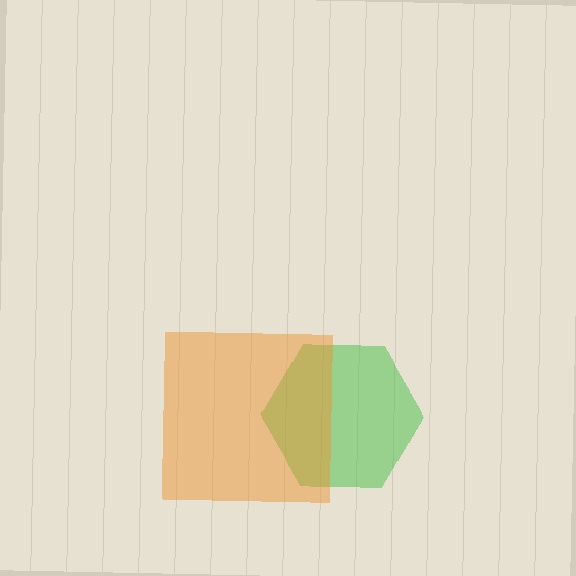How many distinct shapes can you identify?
There are 2 distinct shapes: a green hexagon, an orange square.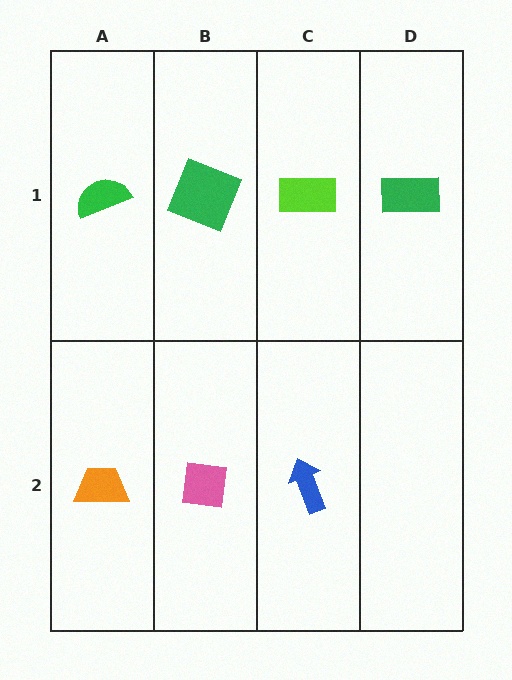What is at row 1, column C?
A lime rectangle.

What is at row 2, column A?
An orange trapezoid.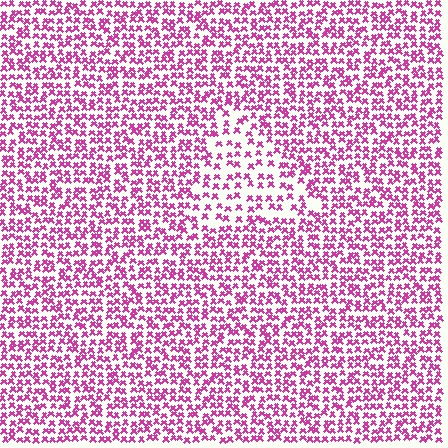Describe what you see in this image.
The image contains small magenta elements arranged at two different densities. A triangle-shaped region is visible where the elements are less densely packed than the surrounding area.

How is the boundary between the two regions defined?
The boundary is defined by a change in element density (approximately 1.7x ratio). All elements are the same color, size, and shape.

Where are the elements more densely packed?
The elements are more densely packed outside the triangle boundary.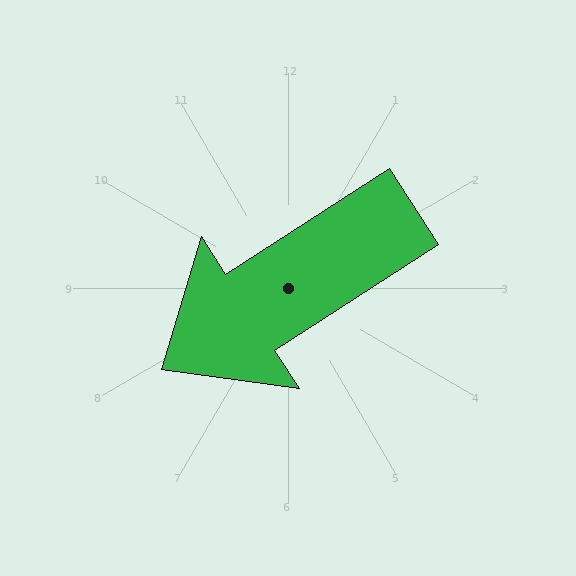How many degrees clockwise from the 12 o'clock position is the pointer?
Approximately 237 degrees.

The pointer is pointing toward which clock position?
Roughly 8 o'clock.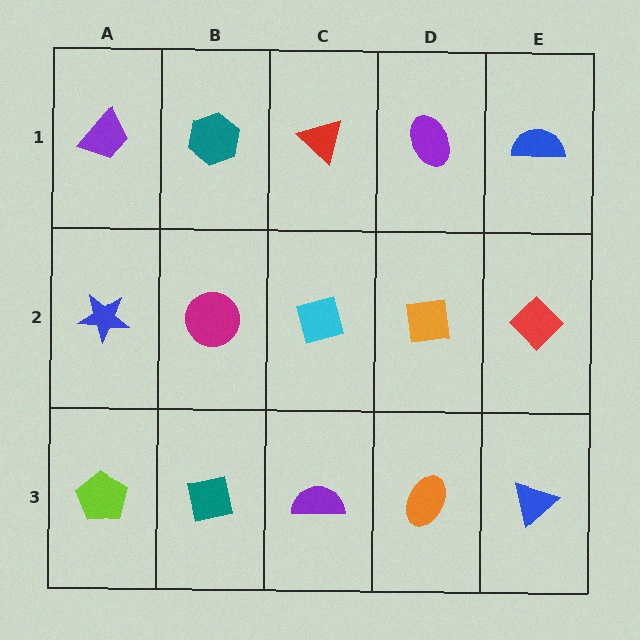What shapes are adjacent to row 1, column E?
A red diamond (row 2, column E), a purple ellipse (row 1, column D).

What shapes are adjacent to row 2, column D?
A purple ellipse (row 1, column D), an orange ellipse (row 3, column D), a cyan square (row 2, column C), a red diamond (row 2, column E).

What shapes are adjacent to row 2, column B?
A teal hexagon (row 1, column B), a teal square (row 3, column B), a blue star (row 2, column A), a cyan square (row 2, column C).